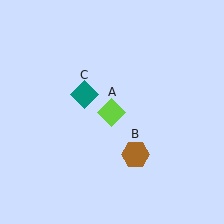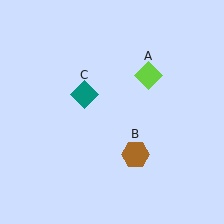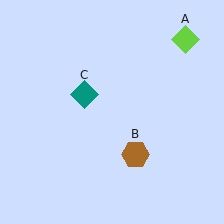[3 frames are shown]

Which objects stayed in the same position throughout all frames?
Brown hexagon (object B) and teal diamond (object C) remained stationary.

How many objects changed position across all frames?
1 object changed position: lime diamond (object A).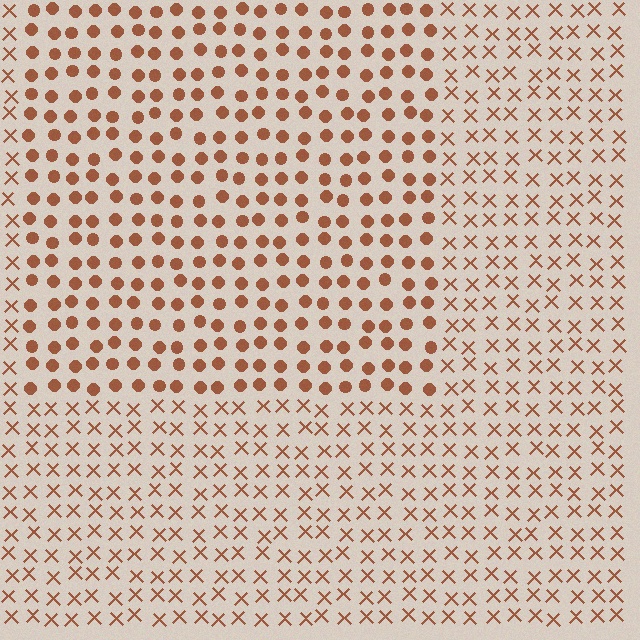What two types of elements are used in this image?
The image uses circles inside the rectangle region and X marks outside it.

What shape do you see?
I see a rectangle.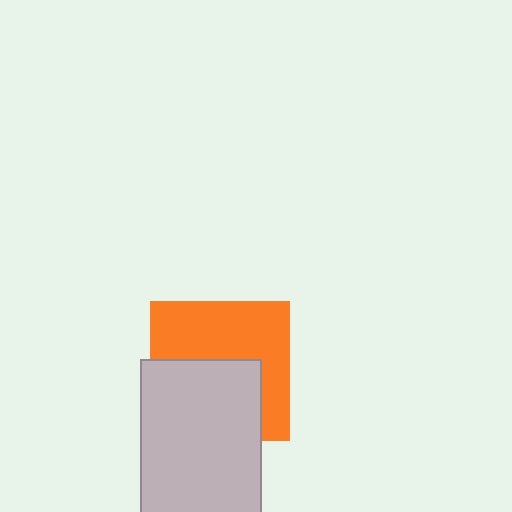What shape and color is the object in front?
The object in front is a light gray rectangle.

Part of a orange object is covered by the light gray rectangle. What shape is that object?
It is a square.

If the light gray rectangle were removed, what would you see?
You would see the complete orange square.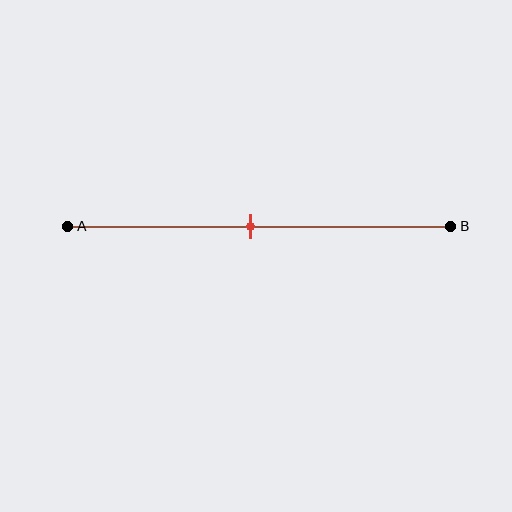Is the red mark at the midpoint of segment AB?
Yes, the mark is approximately at the midpoint.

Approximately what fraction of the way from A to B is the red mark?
The red mark is approximately 50% of the way from A to B.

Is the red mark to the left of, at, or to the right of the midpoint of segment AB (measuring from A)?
The red mark is approximately at the midpoint of segment AB.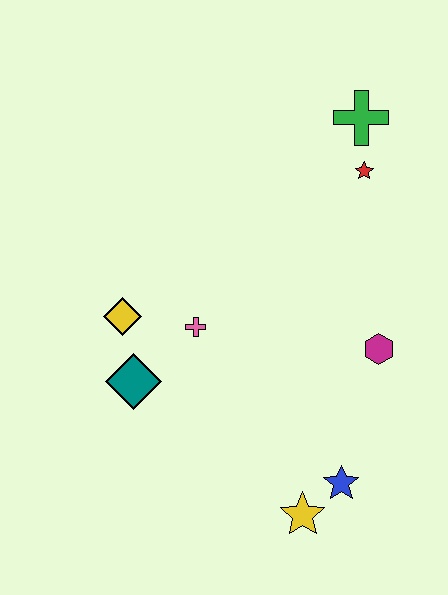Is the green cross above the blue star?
Yes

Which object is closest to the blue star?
The yellow star is closest to the blue star.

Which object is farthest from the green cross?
The yellow star is farthest from the green cross.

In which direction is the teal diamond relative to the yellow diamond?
The teal diamond is below the yellow diamond.